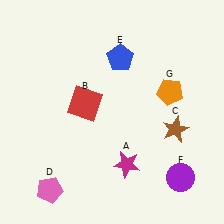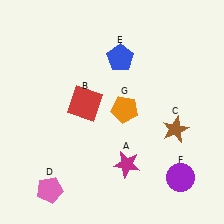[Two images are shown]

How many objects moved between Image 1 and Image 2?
1 object moved between the two images.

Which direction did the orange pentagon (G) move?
The orange pentagon (G) moved left.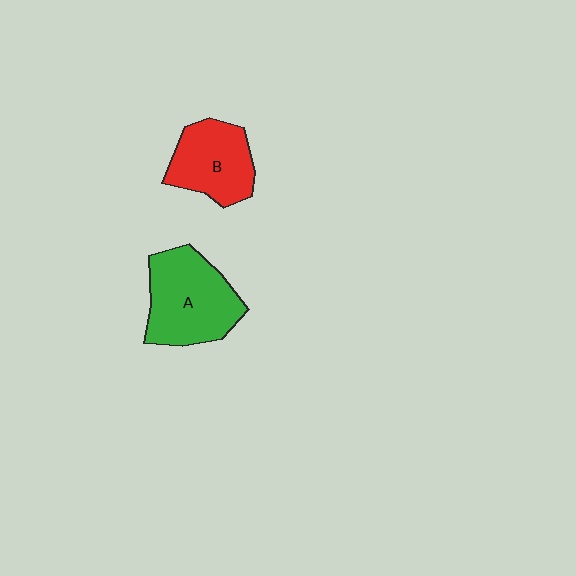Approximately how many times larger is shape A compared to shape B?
Approximately 1.3 times.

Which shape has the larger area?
Shape A (green).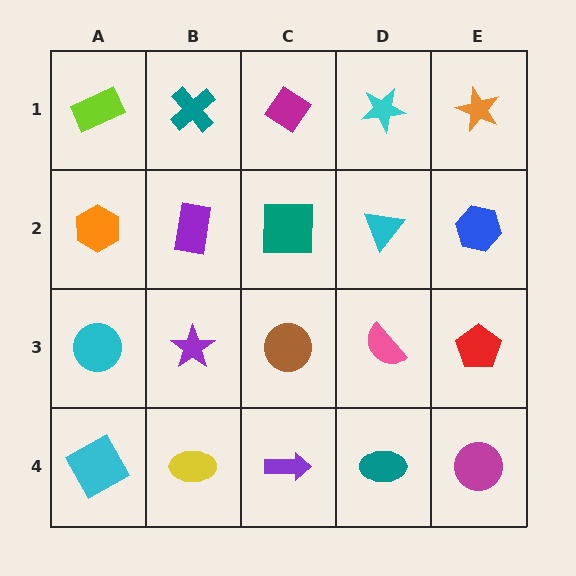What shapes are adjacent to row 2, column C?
A magenta diamond (row 1, column C), a brown circle (row 3, column C), a purple rectangle (row 2, column B), a cyan triangle (row 2, column D).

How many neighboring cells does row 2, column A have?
3.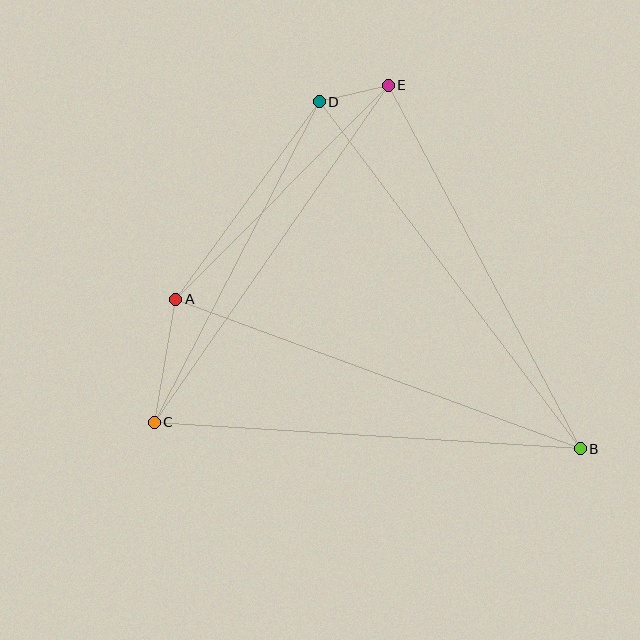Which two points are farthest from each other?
Points B and D are farthest from each other.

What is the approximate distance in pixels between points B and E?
The distance between B and E is approximately 411 pixels.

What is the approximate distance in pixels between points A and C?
The distance between A and C is approximately 125 pixels.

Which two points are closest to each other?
Points D and E are closest to each other.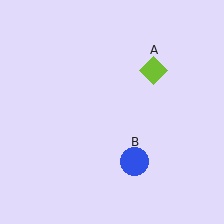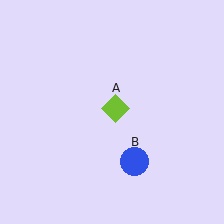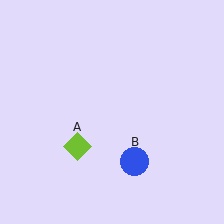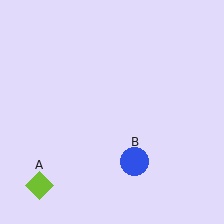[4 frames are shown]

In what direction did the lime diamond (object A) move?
The lime diamond (object A) moved down and to the left.